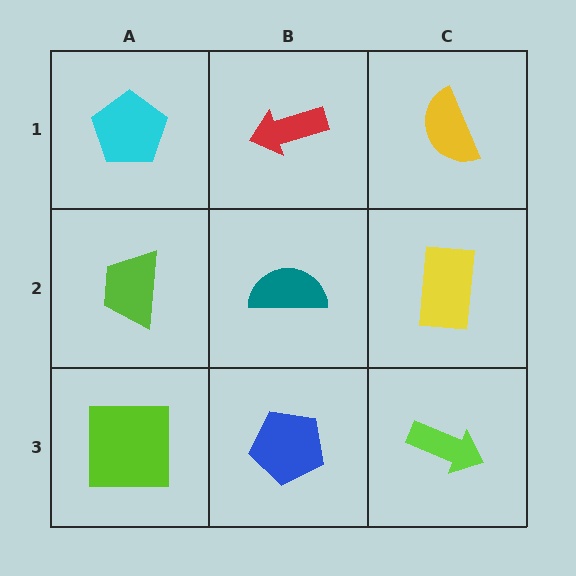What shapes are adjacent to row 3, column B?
A teal semicircle (row 2, column B), a lime square (row 3, column A), a lime arrow (row 3, column C).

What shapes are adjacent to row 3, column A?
A lime trapezoid (row 2, column A), a blue pentagon (row 3, column B).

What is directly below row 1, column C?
A yellow rectangle.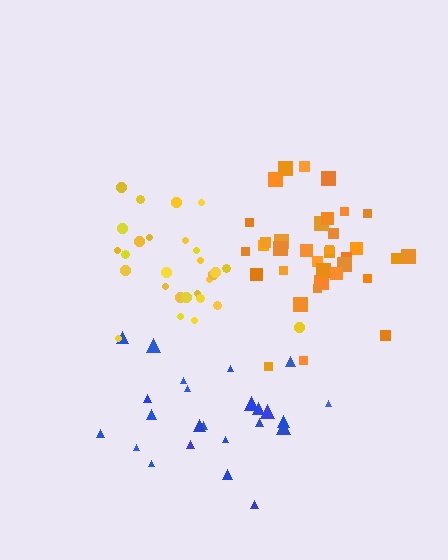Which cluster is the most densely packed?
Orange.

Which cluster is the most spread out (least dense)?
Blue.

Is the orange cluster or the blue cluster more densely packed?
Orange.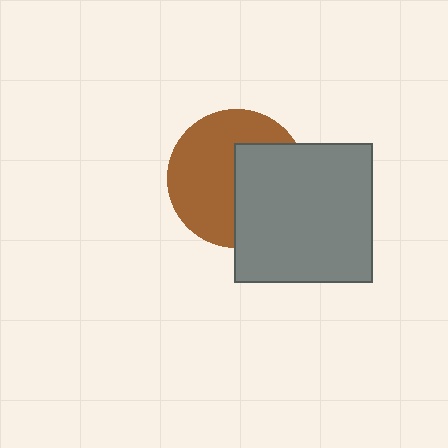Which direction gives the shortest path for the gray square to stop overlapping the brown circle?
Moving right gives the shortest separation.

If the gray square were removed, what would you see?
You would see the complete brown circle.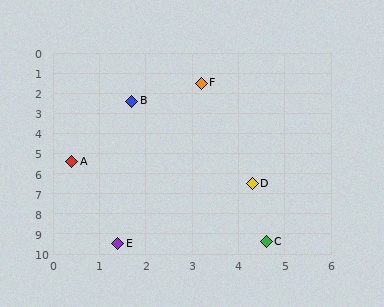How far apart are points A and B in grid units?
Points A and B are about 3.3 grid units apart.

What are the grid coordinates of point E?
Point E is at approximately (1.4, 9.5).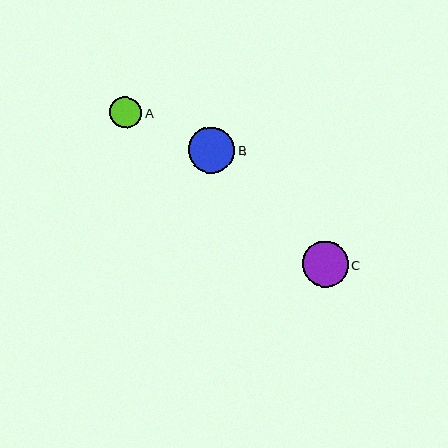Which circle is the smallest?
Circle A is the smallest with a size of approximately 32 pixels.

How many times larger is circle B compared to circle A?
Circle B is approximately 1.5 times the size of circle A.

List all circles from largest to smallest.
From largest to smallest: B, C, A.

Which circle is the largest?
Circle B is the largest with a size of approximately 47 pixels.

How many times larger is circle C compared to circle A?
Circle C is approximately 1.5 times the size of circle A.